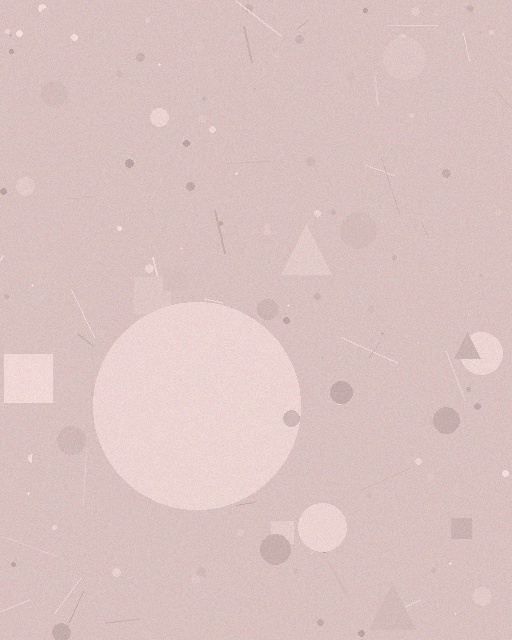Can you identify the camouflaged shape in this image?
The camouflaged shape is a circle.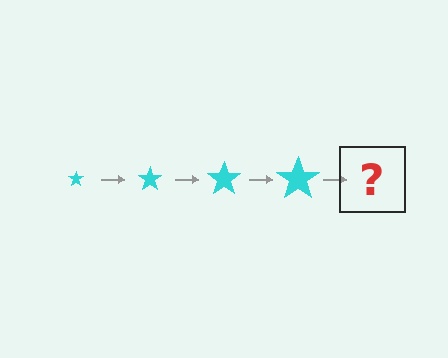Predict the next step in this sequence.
The next step is a cyan star, larger than the previous one.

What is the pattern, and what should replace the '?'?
The pattern is that the star gets progressively larger each step. The '?' should be a cyan star, larger than the previous one.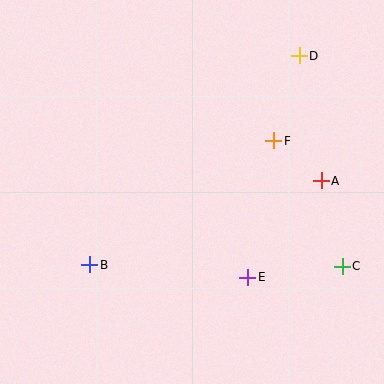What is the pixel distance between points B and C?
The distance between B and C is 253 pixels.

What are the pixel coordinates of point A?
Point A is at (321, 181).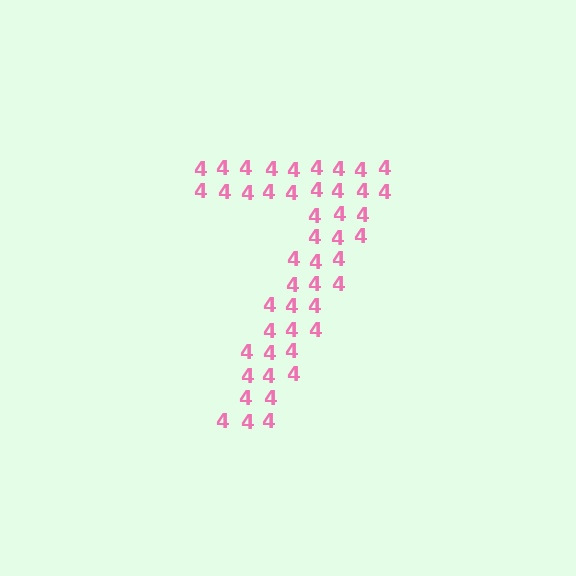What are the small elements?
The small elements are digit 4's.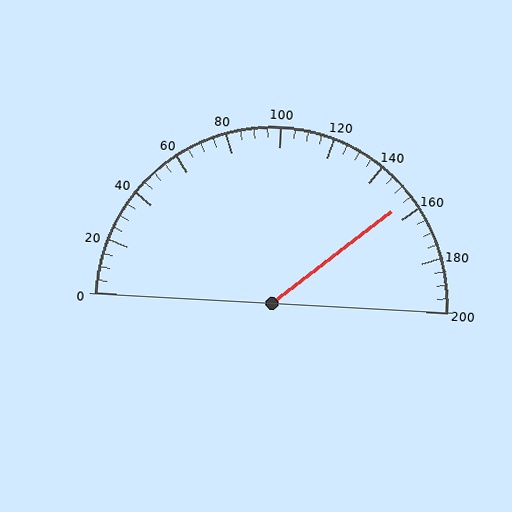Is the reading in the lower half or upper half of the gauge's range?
The reading is in the upper half of the range (0 to 200).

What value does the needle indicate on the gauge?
The needle indicates approximately 155.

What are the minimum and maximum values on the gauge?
The gauge ranges from 0 to 200.